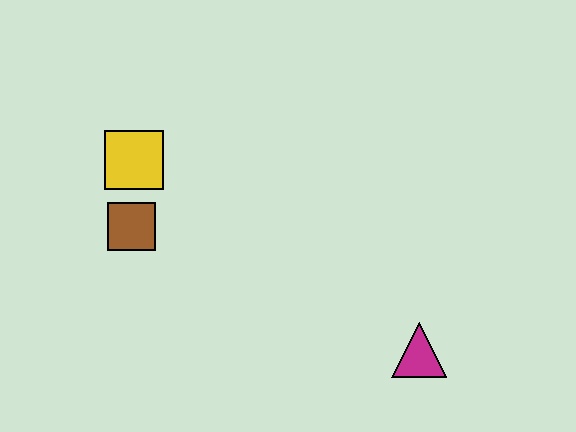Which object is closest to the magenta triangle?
The brown square is closest to the magenta triangle.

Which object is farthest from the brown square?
The magenta triangle is farthest from the brown square.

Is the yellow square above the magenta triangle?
Yes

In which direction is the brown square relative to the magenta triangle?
The brown square is to the left of the magenta triangle.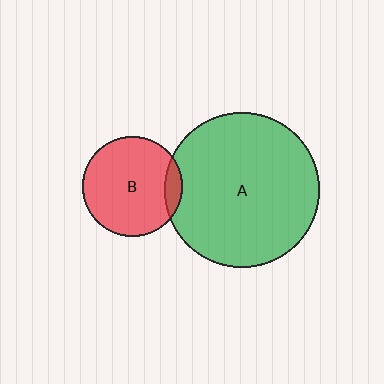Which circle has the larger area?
Circle A (green).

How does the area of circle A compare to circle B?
Approximately 2.4 times.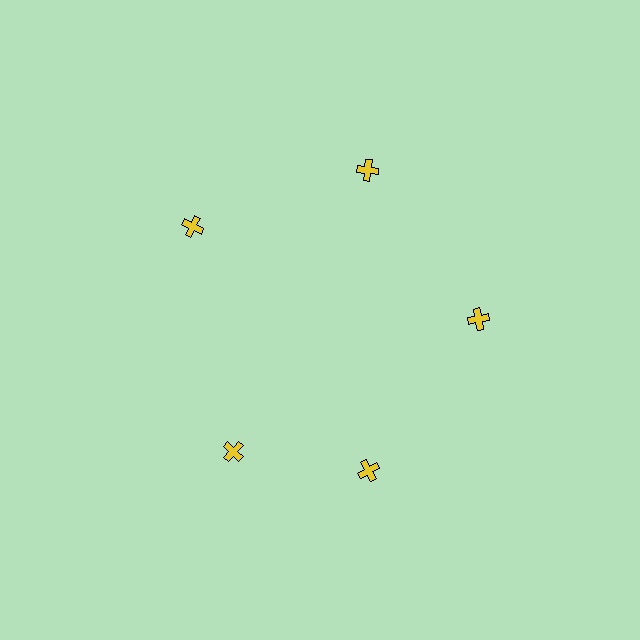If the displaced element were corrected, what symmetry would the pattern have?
It would have 5-fold rotational symmetry — the pattern would map onto itself every 72 degrees.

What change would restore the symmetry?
The symmetry would be restored by rotating it back into even spacing with its neighbors so that all 5 crosses sit at equal angles and equal distance from the center.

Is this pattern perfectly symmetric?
No. The 5 yellow crosses are arranged in a ring, but one element near the 8 o'clock position is rotated out of alignment along the ring, breaking the 5-fold rotational symmetry.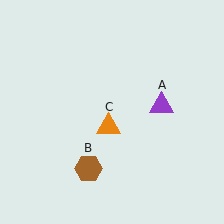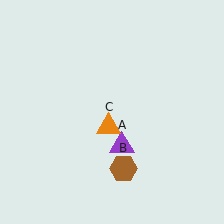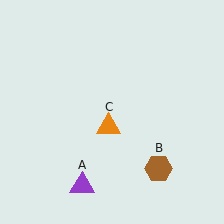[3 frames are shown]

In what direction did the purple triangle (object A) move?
The purple triangle (object A) moved down and to the left.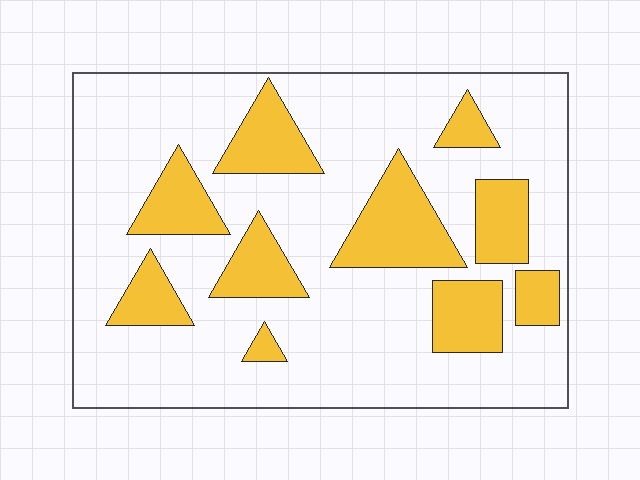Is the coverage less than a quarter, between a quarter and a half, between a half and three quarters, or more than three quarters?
Between a quarter and a half.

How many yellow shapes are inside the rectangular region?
10.